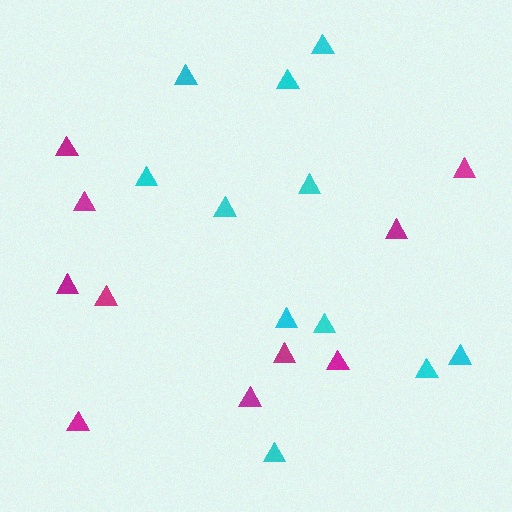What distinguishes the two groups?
There are 2 groups: one group of cyan triangles (11) and one group of magenta triangles (10).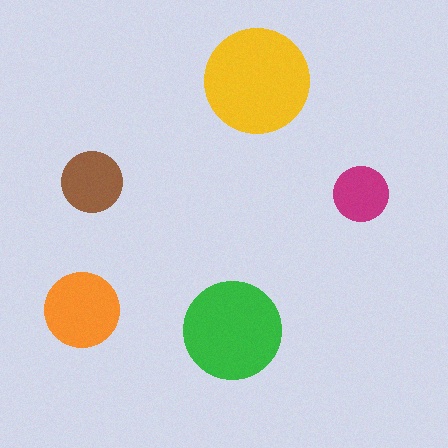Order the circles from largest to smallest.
the yellow one, the green one, the orange one, the brown one, the magenta one.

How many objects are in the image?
There are 5 objects in the image.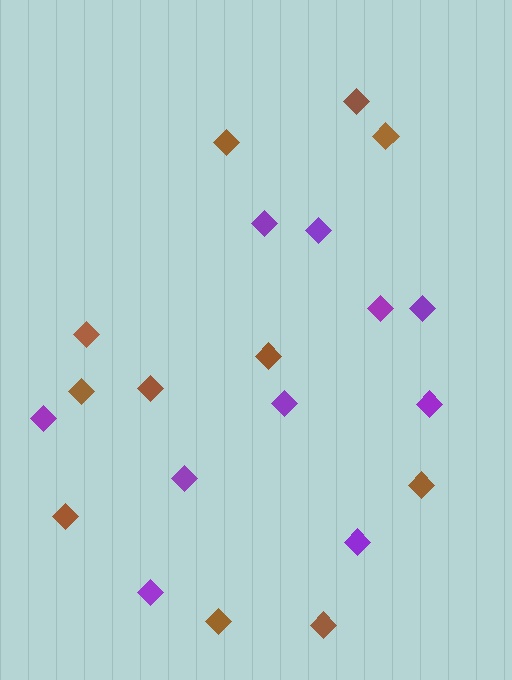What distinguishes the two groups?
There are 2 groups: one group of brown diamonds (11) and one group of purple diamonds (10).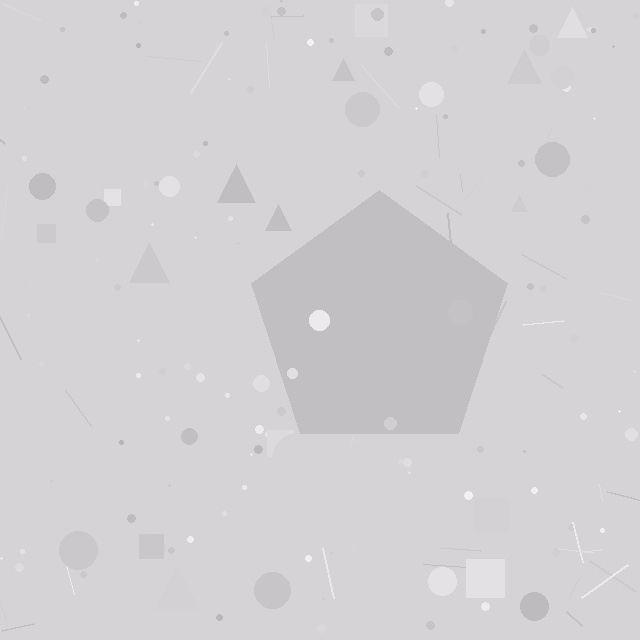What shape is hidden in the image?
A pentagon is hidden in the image.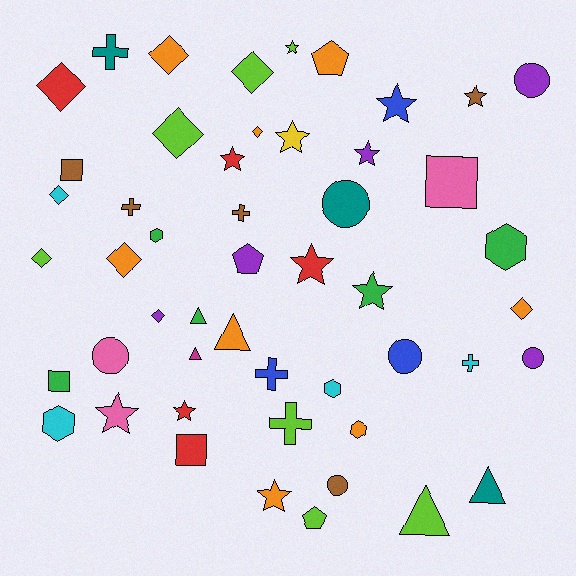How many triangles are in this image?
There are 5 triangles.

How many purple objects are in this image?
There are 5 purple objects.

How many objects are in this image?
There are 50 objects.